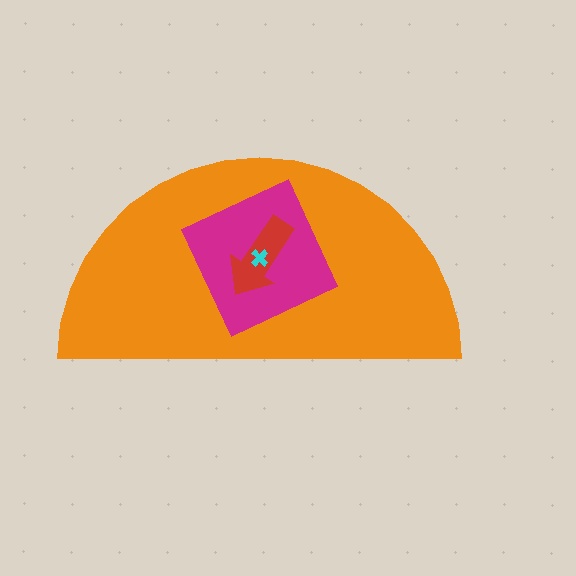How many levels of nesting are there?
4.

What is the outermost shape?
The orange semicircle.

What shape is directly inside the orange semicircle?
The magenta square.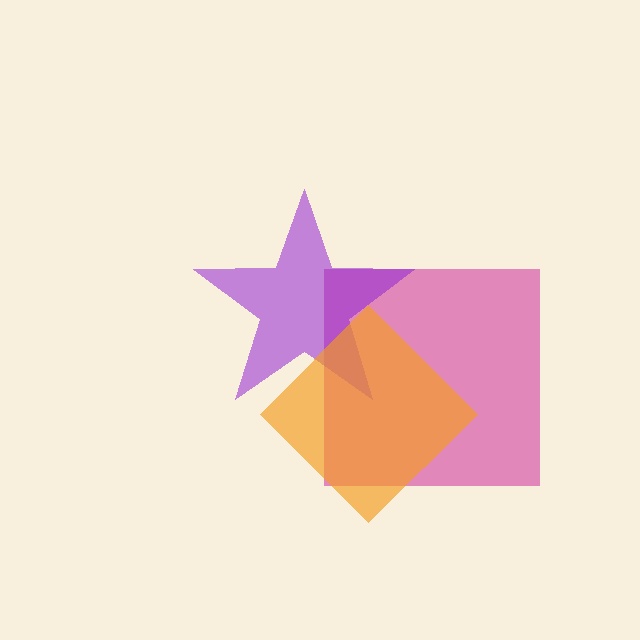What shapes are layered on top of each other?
The layered shapes are: a magenta square, a purple star, an orange diamond.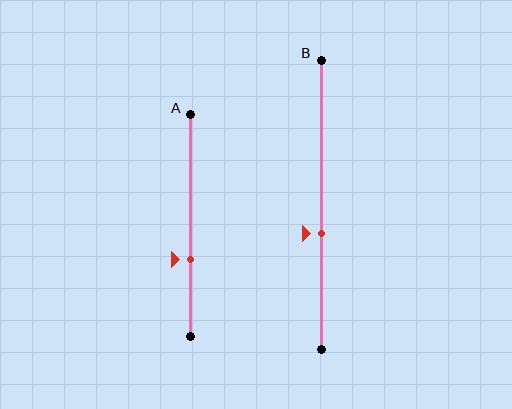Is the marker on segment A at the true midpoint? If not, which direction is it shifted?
No, the marker on segment A is shifted downward by about 15% of the segment length.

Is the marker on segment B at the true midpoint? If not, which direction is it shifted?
No, the marker on segment B is shifted downward by about 10% of the segment length.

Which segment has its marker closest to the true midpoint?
Segment B has its marker closest to the true midpoint.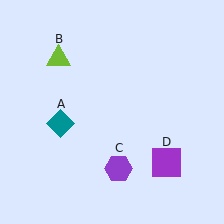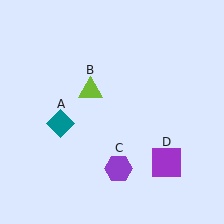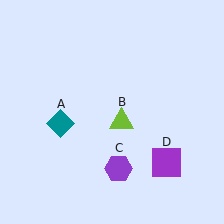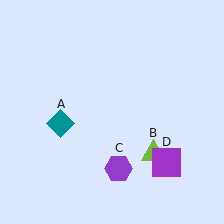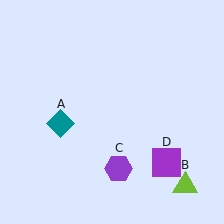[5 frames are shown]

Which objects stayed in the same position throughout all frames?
Teal diamond (object A) and purple hexagon (object C) and purple square (object D) remained stationary.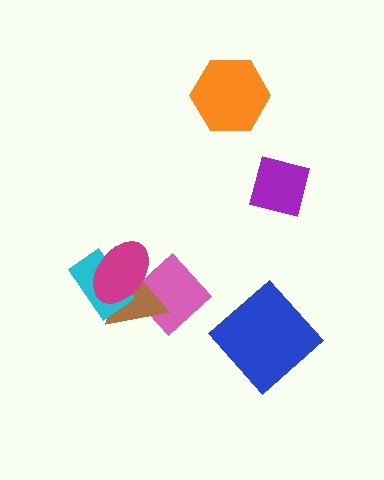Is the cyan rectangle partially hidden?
Yes, it is partially covered by another shape.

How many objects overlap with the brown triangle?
3 objects overlap with the brown triangle.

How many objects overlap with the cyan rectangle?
2 objects overlap with the cyan rectangle.